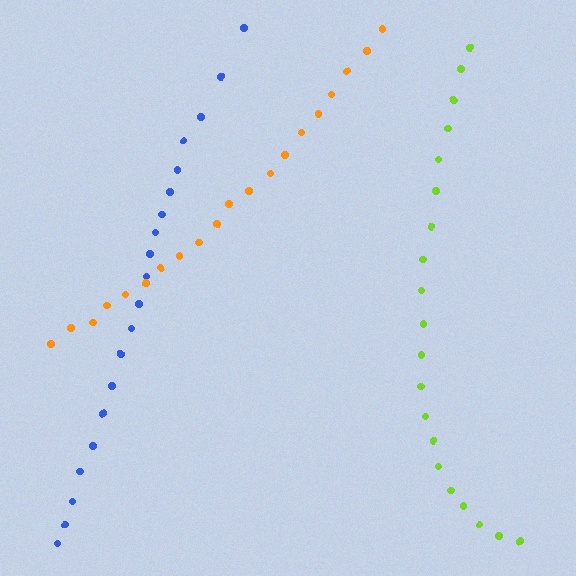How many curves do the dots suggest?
There are 3 distinct paths.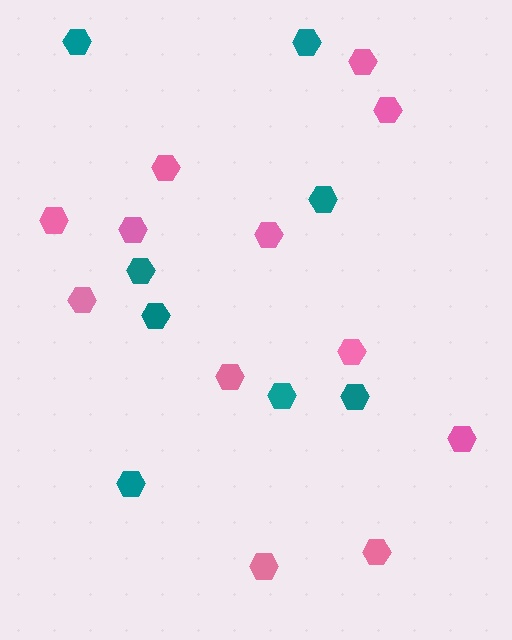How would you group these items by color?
There are 2 groups: one group of teal hexagons (8) and one group of pink hexagons (12).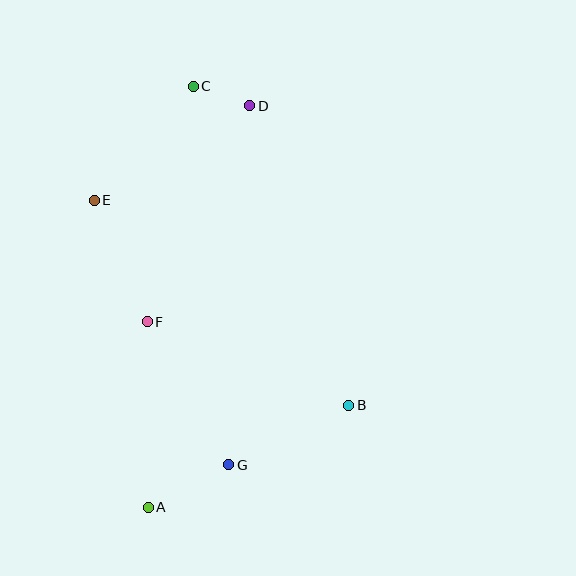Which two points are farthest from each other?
Points A and C are farthest from each other.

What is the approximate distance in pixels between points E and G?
The distance between E and G is approximately 297 pixels.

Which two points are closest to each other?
Points C and D are closest to each other.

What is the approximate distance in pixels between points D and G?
The distance between D and G is approximately 360 pixels.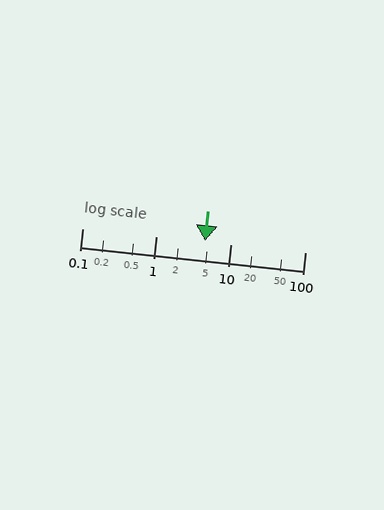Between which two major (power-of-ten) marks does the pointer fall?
The pointer is between 1 and 10.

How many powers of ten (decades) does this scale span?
The scale spans 3 decades, from 0.1 to 100.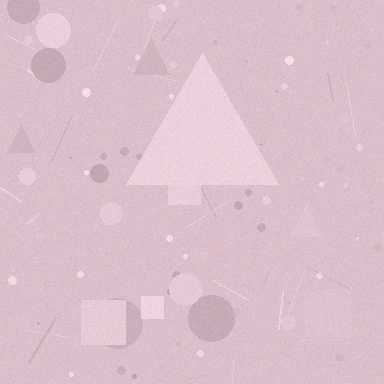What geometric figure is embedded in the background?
A triangle is embedded in the background.